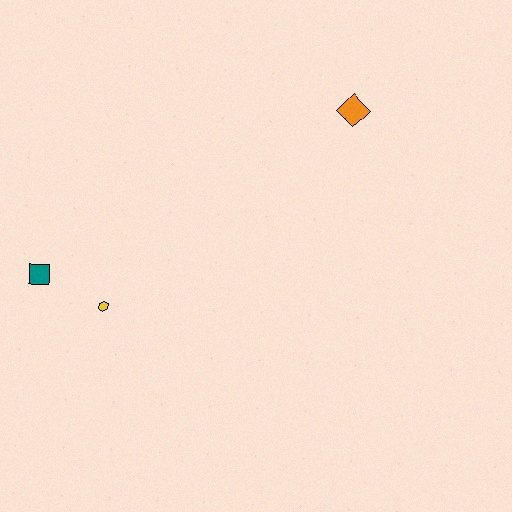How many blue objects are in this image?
There are no blue objects.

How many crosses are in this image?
There are no crosses.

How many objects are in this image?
There are 3 objects.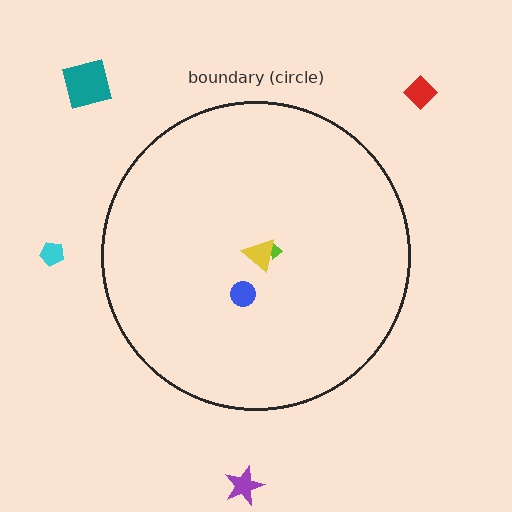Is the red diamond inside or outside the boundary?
Outside.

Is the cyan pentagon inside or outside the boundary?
Outside.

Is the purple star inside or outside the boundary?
Outside.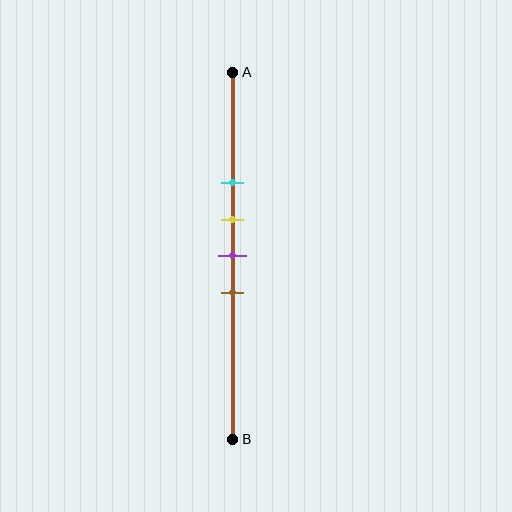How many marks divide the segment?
There are 4 marks dividing the segment.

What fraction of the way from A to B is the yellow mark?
The yellow mark is approximately 40% (0.4) of the way from A to B.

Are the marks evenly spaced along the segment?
Yes, the marks are approximately evenly spaced.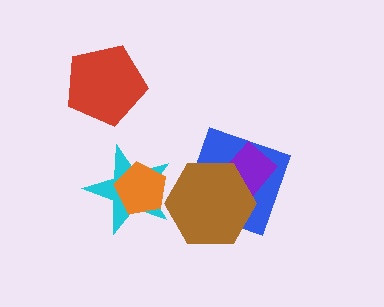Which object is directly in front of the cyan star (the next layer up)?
The orange pentagon is directly in front of the cyan star.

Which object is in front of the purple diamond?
The brown hexagon is in front of the purple diamond.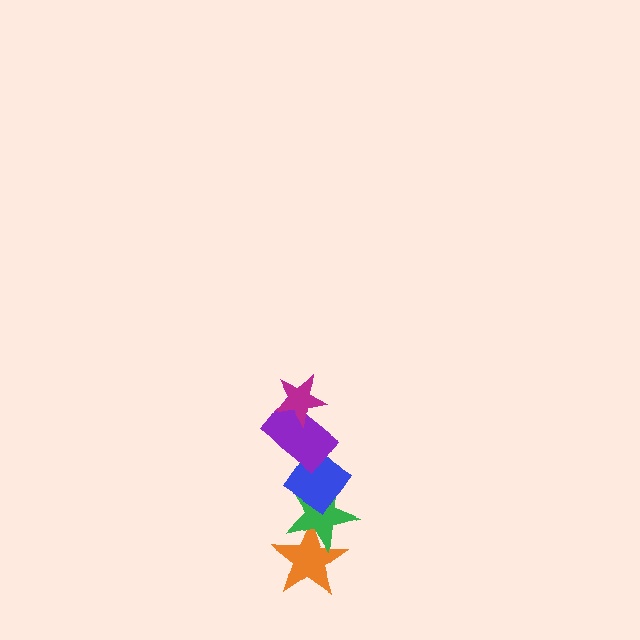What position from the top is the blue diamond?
The blue diamond is 3rd from the top.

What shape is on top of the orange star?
The green star is on top of the orange star.